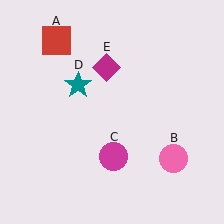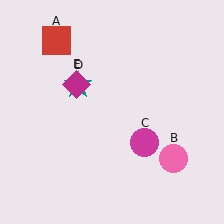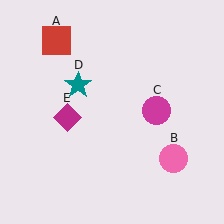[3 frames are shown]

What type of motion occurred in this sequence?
The magenta circle (object C), magenta diamond (object E) rotated counterclockwise around the center of the scene.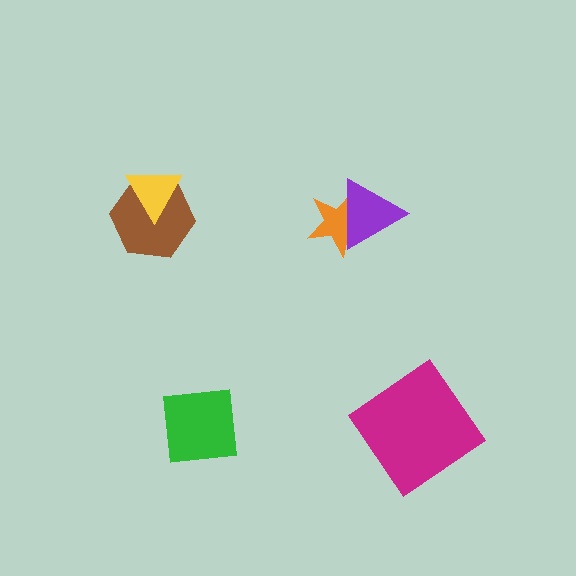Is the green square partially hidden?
No, no other shape covers it.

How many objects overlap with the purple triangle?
1 object overlaps with the purple triangle.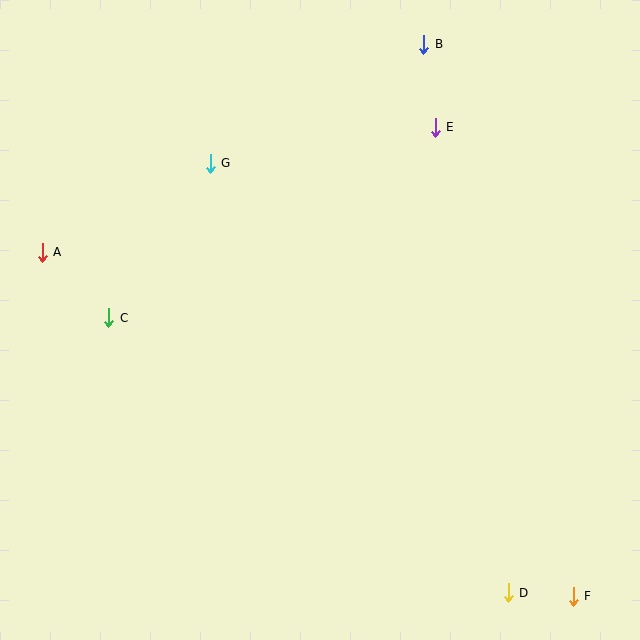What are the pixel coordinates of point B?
Point B is at (424, 44).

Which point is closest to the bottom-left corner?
Point C is closest to the bottom-left corner.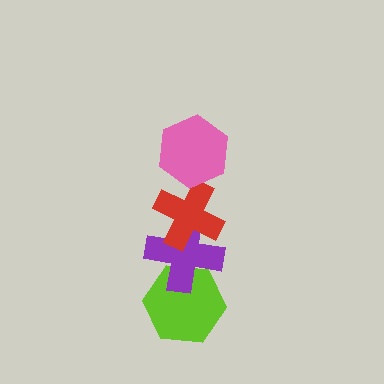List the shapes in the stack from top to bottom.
From top to bottom: the pink hexagon, the red cross, the purple cross, the lime hexagon.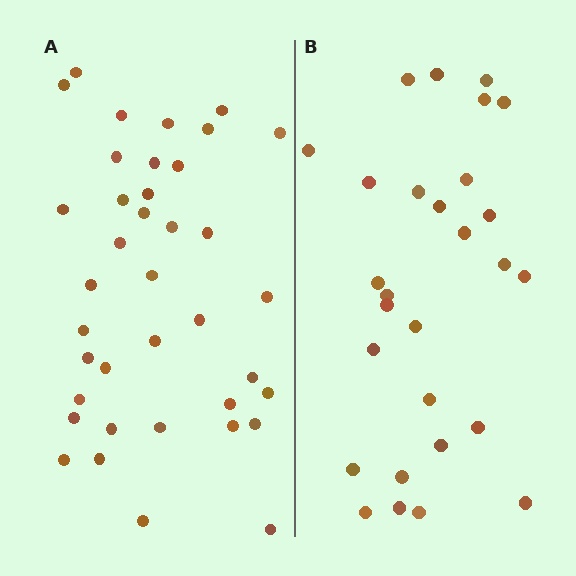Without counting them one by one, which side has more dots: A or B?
Region A (the left region) has more dots.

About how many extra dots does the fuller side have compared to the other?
Region A has roughly 10 or so more dots than region B.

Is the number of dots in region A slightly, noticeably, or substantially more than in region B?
Region A has noticeably more, but not dramatically so. The ratio is roughly 1.4 to 1.